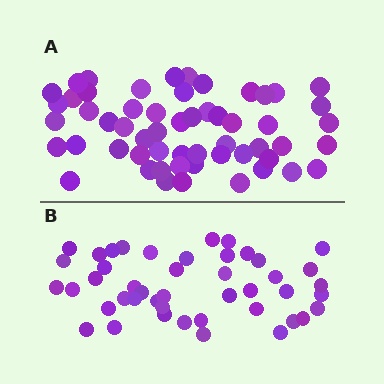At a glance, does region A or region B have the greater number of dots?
Region A (the top region) has more dots.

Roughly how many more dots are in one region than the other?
Region A has roughly 12 or so more dots than region B.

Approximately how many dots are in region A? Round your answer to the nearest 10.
About 60 dots. (The exact count is 56, which rounds to 60.)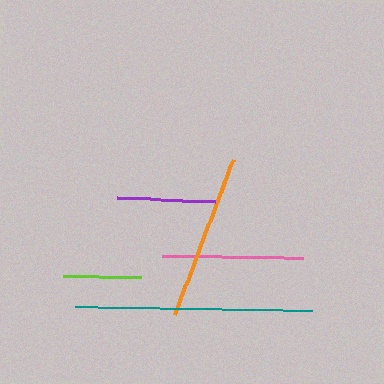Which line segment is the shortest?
The lime line is the shortest at approximately 77 pixels.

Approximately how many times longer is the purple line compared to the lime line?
The purple line is approximately 1.3 times the length of the lime line.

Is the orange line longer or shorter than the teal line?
The teal line is longer than the orange line.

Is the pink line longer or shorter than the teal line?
The teal line is longer than the pink line.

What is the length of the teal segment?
The teal segment is approximately 237 pixels long.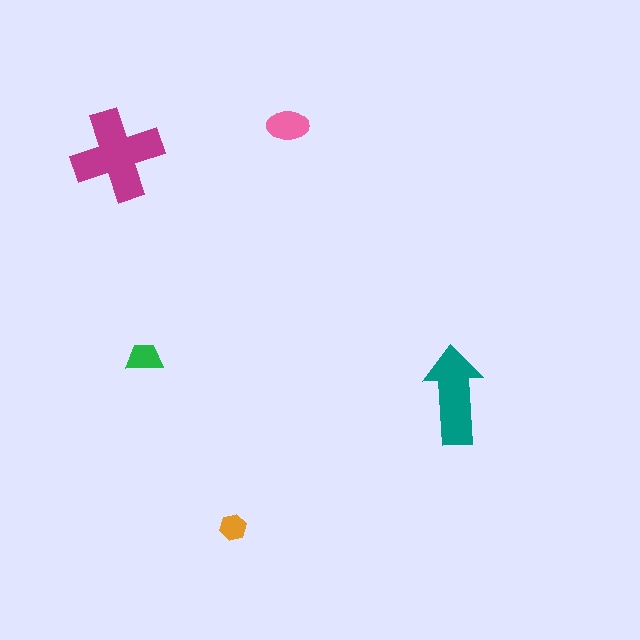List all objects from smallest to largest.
The orange hexagon, the green trapezoid, the pink ellipse, the teal arrow, the magenta cross.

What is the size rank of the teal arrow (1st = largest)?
2nd.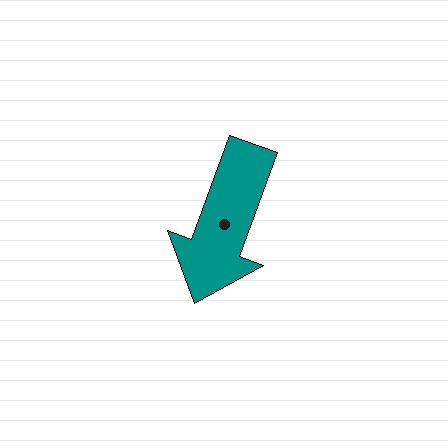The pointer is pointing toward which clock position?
Roughly 7 o'clock.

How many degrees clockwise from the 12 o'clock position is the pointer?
Approximately 200 degrees.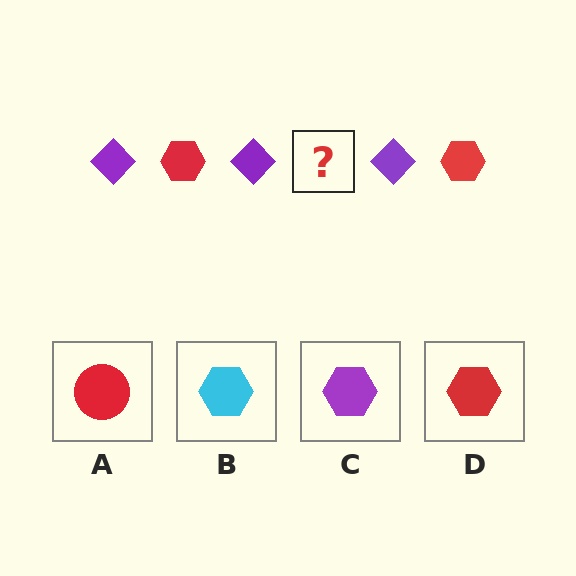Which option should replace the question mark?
Option D.